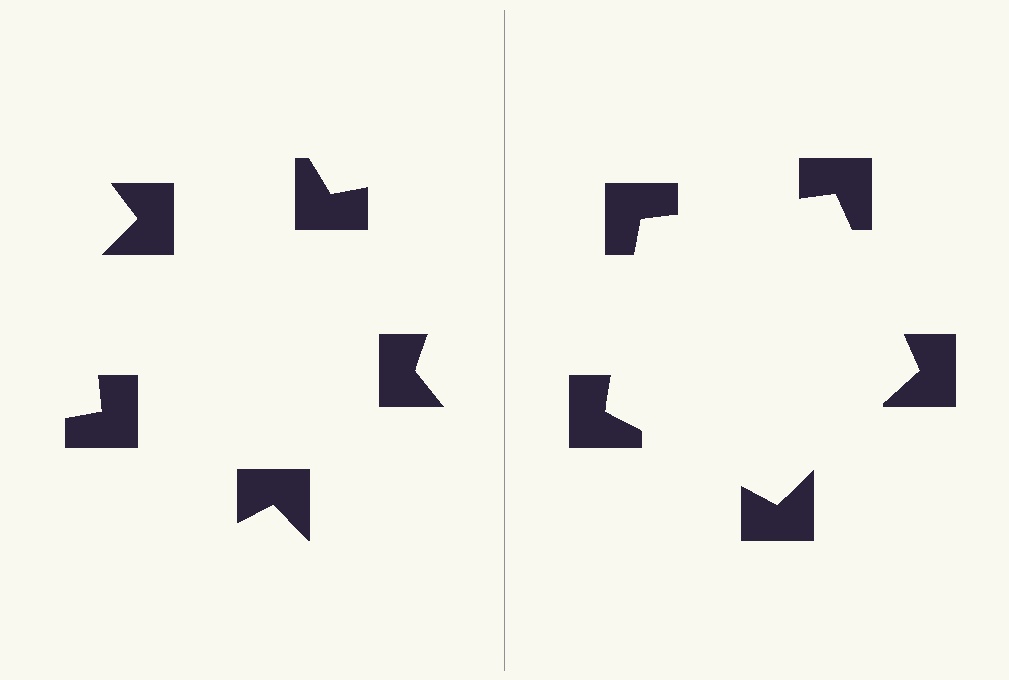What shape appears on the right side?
An illusory pentagon.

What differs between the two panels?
The notched squares are positioned identically on both sides; only the wedge orientations differ. On the right they align to a pentagon; on the left they are misaligned.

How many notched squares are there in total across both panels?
10 — 5 on each side.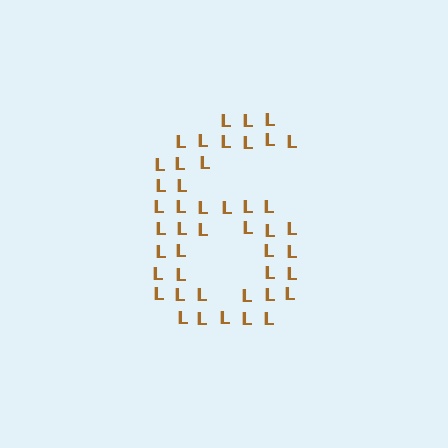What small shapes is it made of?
It is made of small letter L's.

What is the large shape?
The large shape is the digit 6.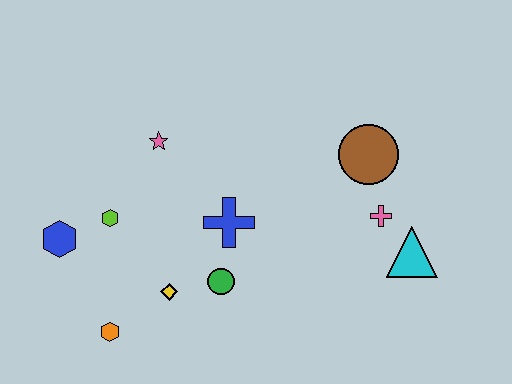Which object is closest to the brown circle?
The pink cross is closest to the brown circle.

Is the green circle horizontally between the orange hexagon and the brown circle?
Yes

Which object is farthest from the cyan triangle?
The blue hexagon is farthest from the cyan triangle.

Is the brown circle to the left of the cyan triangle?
Yes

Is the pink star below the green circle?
No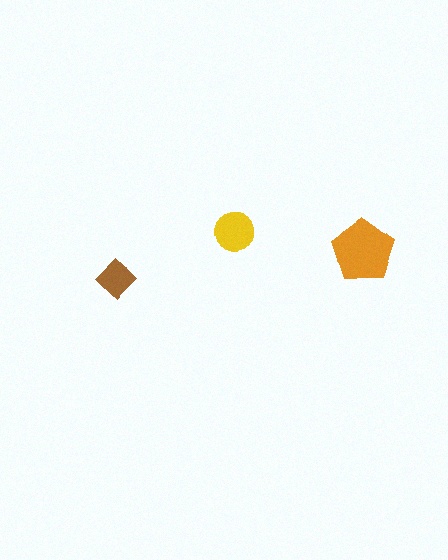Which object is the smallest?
The brown diamond.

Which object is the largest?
The orange pentagon.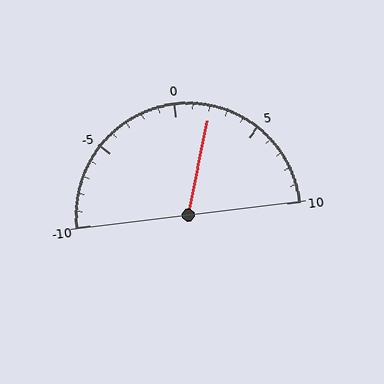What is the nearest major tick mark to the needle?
The nearest major tick mark is 0.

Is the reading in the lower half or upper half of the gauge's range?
The reading is in the upper half of the range (-10 to 10).